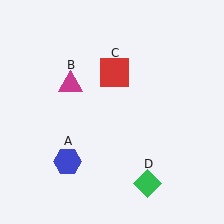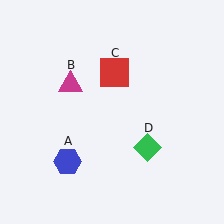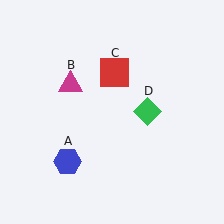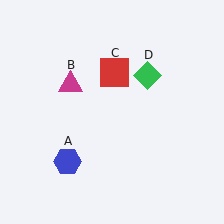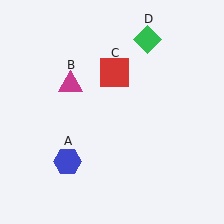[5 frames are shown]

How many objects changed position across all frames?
1 object changed position: green diamond (object D).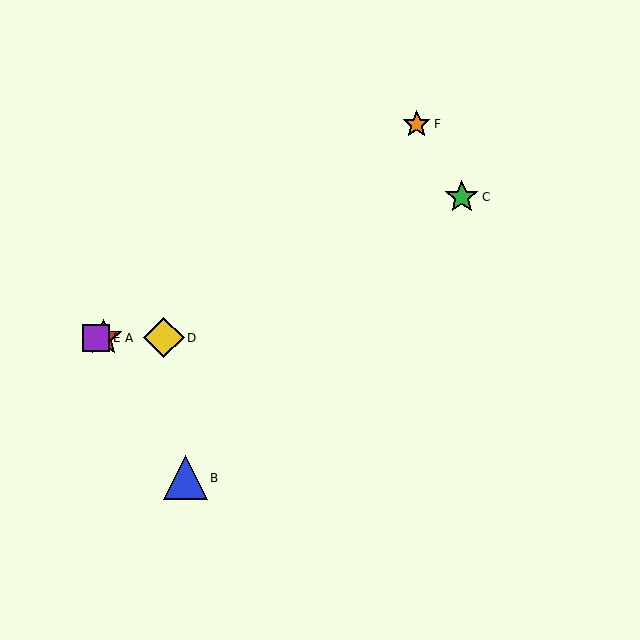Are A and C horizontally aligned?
No, A is at y≈338 and C is at y≈197.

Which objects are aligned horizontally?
Objects A, D, E are aligned horizontally.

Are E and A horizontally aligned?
Yes, both are at y≈338.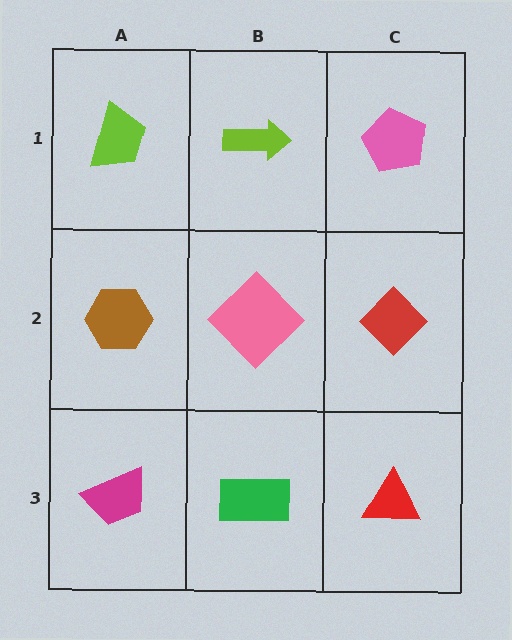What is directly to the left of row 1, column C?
A lime arrow.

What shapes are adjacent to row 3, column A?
A brown hexagon (row 2, column A), a green rectangle (row 3, column B).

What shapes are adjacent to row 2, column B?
A lime arrow (row 1, column B), a green rectangle (row 3, column B), a brown hexagon (row 2, column A), a red diamond (row 2, column C).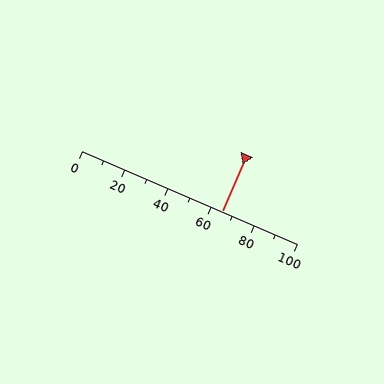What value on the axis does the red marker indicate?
The marker indicates approximately 65.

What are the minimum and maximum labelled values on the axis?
The axis runs from 0 to 100.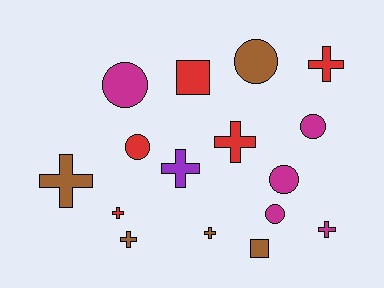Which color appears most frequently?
Red, with 5 objects.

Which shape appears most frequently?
Cross, with 8 objects.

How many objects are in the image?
There are 16 objects.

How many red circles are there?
There is 1 red circle.